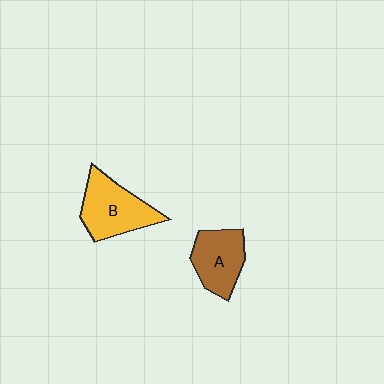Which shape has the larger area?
Shape B (yellow).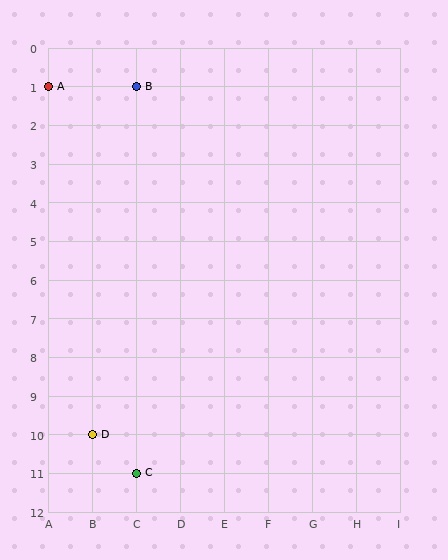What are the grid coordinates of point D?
Point D is at grid coordinates (B, 10).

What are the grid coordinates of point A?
Point A is at grid coordinates (A, 1).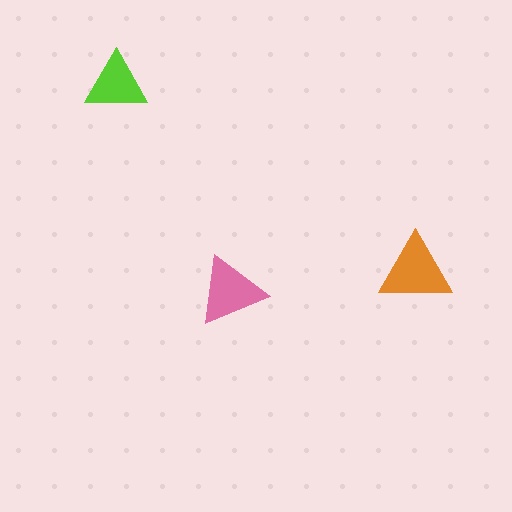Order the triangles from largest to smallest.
the orange one, the pink one, the lime one.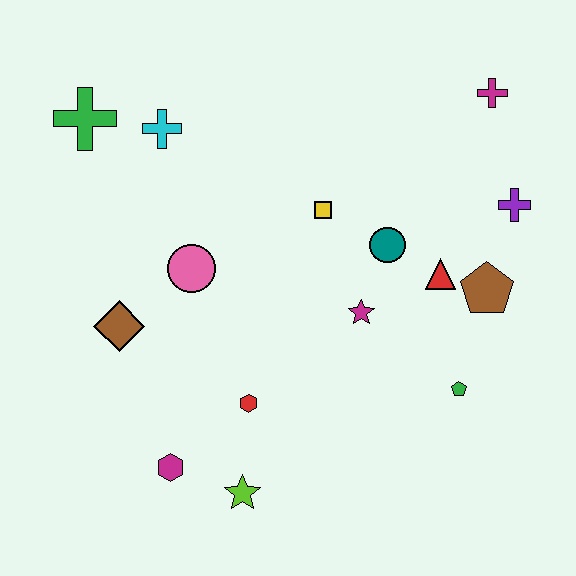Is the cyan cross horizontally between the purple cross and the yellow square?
No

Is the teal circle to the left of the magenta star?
No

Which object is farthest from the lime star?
The magenta cross is farthest from the lime star.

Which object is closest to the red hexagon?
The lime star is closest to the red hexagon.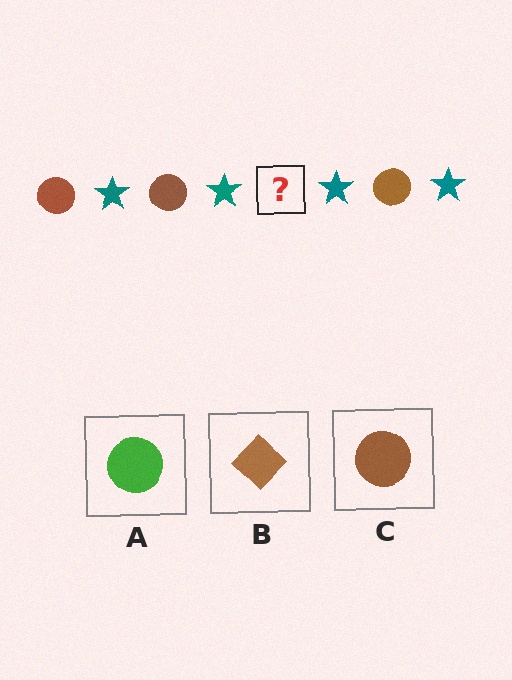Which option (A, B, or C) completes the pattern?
C.